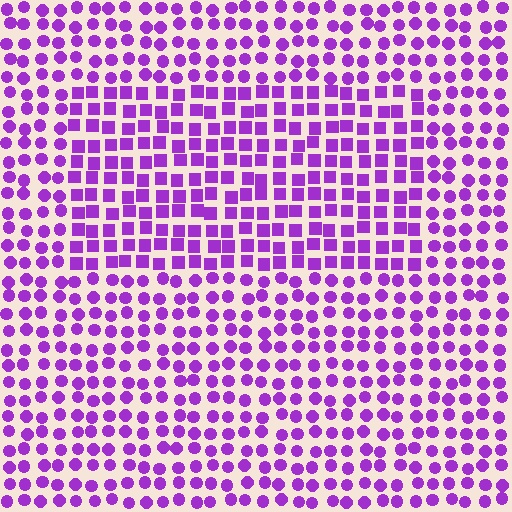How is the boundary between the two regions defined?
The boundary is defined by a change in element shape: squares inside vs. circles outside. All elements share the same color and spacing.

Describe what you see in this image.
The image is filled with small purple elements arranged in a uniform grid. A rectangle-shaped region contains squares, while the surrounding area contains circles. The boundary is defined purely by the change in element shape.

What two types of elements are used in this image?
The image uses squares inside the rectangle region and circles outside it.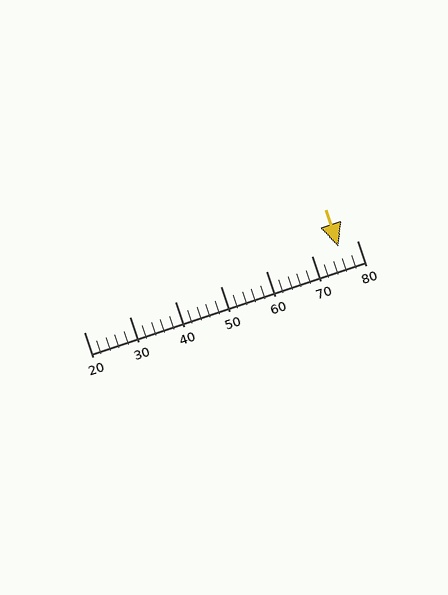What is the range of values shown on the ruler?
The ruler shows values from 20 to 80.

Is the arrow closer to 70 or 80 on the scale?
The arrow is closer to 80.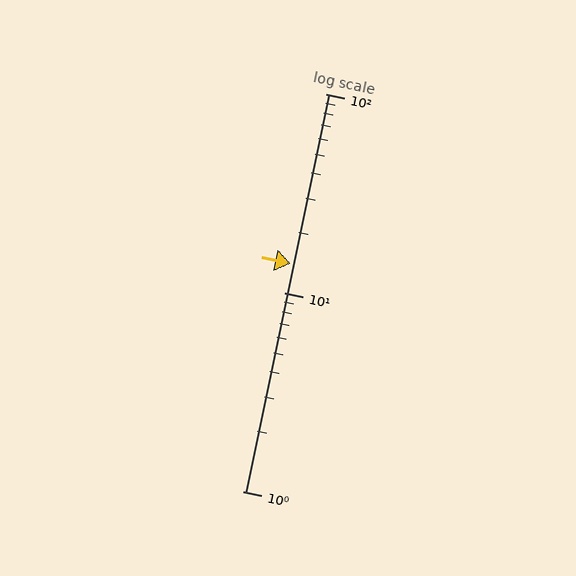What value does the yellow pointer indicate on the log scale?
The pointer indicates approximately 14.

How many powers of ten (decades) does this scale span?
The scale spans 2 decades, from 1 to 100.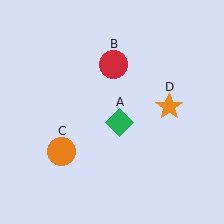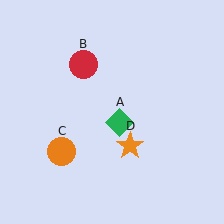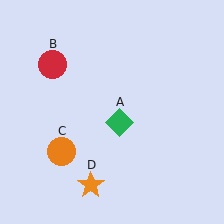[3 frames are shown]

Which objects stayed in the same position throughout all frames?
Green diamond (object A) and orange circle (object C) remained stationary.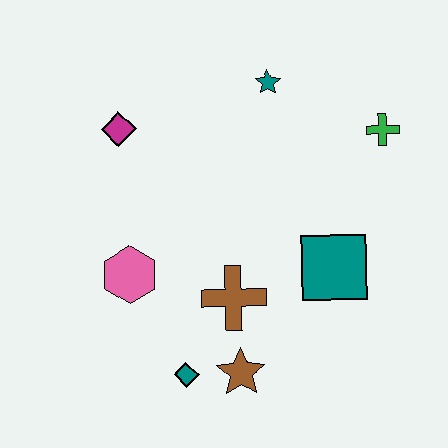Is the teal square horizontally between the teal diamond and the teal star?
No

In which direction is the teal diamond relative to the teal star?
The teal diamond is below the teal star.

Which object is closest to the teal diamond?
The brown star is closest to the teal diamond.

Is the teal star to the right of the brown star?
Yes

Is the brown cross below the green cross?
Yes